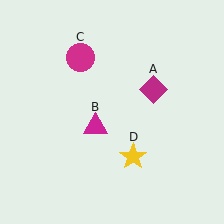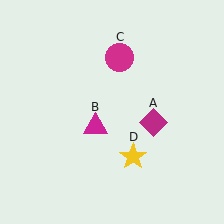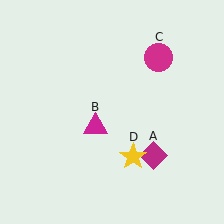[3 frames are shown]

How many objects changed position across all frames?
2 objects changed position: magenta diamond (object A), magenta circle (object C).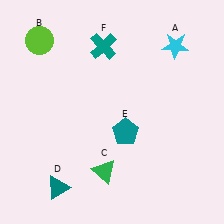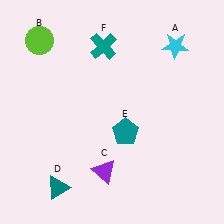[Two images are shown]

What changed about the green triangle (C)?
In Image 1, C is green. In Image 2, it changed to purple.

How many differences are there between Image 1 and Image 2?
There is 1 difference between the two images.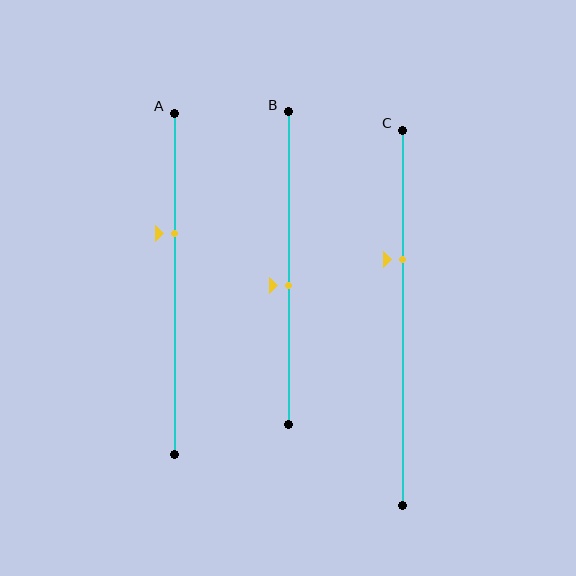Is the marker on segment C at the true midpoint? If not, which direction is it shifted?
No, the marker on segment C is shifted upward by about 16% of the segment length.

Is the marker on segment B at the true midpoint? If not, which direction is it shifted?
No, the marker on segment B is shifted downward by about 5% of the segment length.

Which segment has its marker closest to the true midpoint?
Segment B has its marker closest to the true midpoint.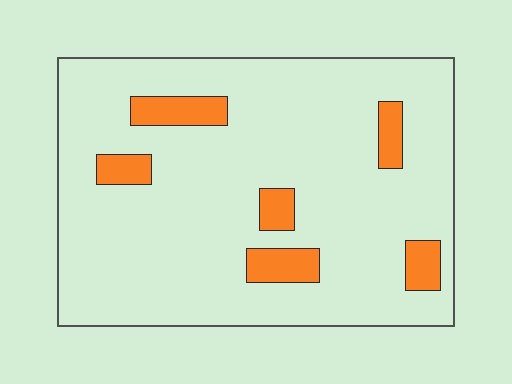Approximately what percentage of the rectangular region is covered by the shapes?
Approximately 10%.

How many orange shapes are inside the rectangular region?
6.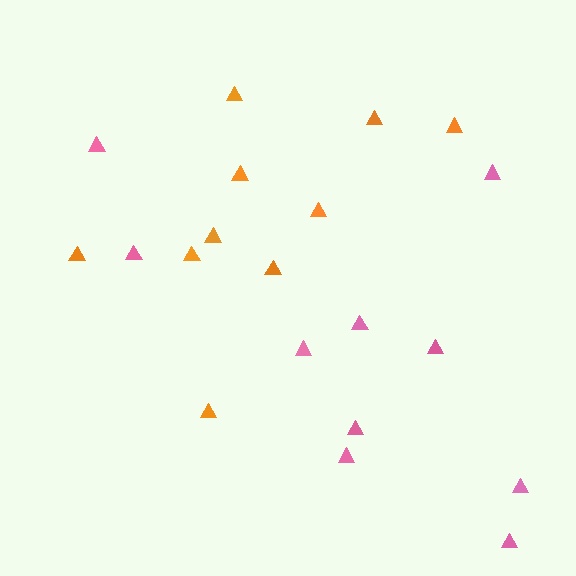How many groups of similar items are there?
There are 2 groups: one group of orange triangles (10) and one group of pink triangles (10).